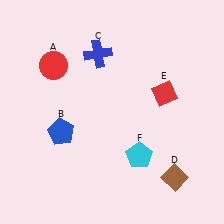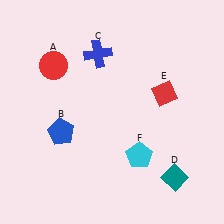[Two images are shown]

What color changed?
The diamond (D) changed from brown in Image 1 to teal in Image 2.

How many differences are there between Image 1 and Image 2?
There is 1 difference between the two images.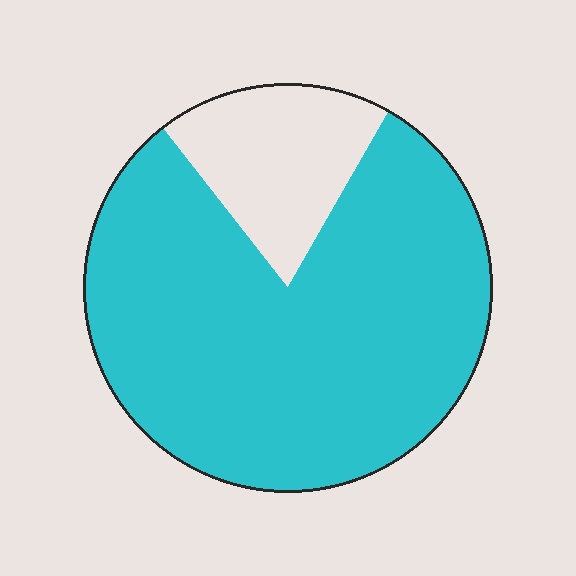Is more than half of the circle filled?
Yes.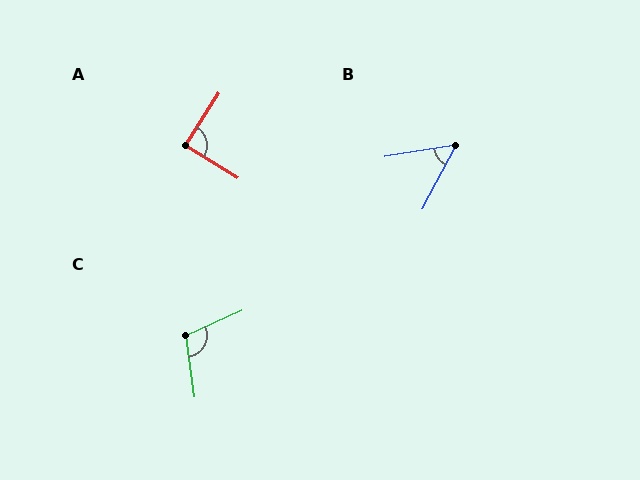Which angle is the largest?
C, at approximately 107 degrees.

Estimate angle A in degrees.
Approximately 90 degrees.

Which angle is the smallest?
B, at approximately 53 degrees.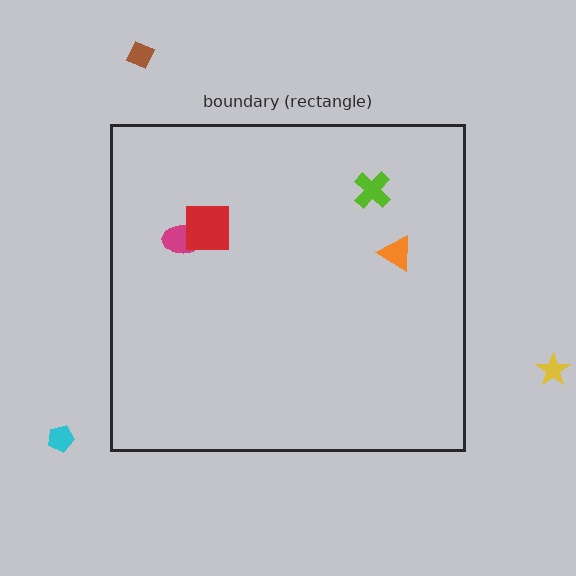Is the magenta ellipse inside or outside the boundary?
Inside.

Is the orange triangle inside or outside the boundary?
Inside.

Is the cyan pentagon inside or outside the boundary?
Outside.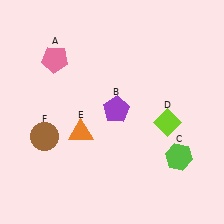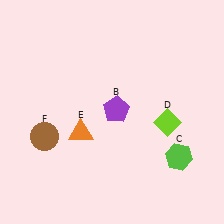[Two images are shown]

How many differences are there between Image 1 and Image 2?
There is 1 difference between the two images.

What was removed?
The pink pentagon (A) was removed in Image 2.